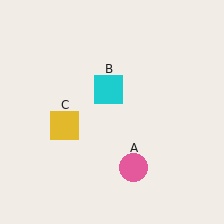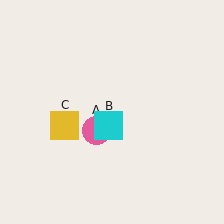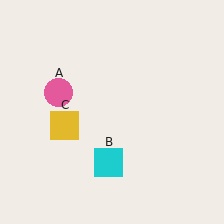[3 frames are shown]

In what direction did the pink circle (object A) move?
The pink circle (object A) moved up and to the left.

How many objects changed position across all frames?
2 objects changed position: pink circle (object A), cyan square (object B).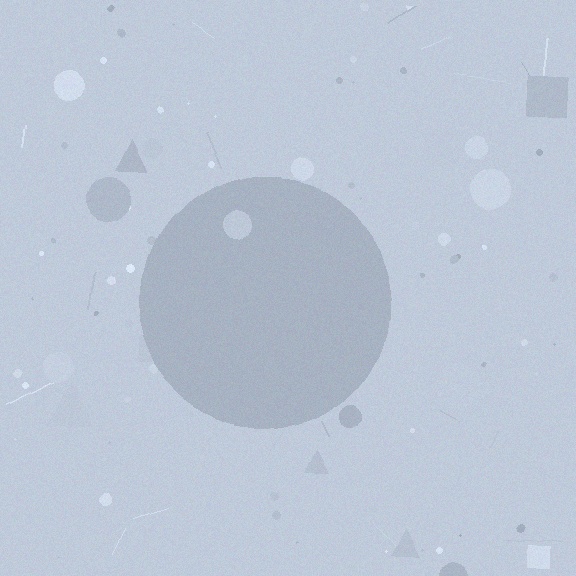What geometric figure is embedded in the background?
A circle is embedded in the background.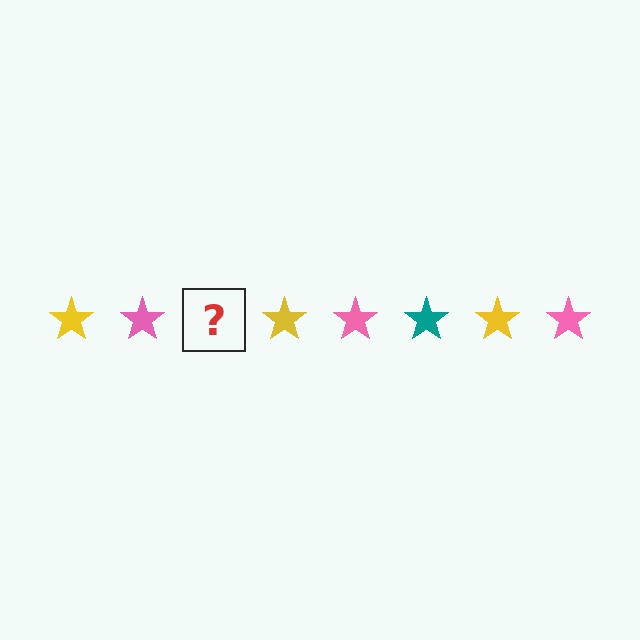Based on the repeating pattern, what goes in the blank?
The blank should be a teal star.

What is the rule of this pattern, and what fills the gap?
The rule is that the pattern cycles through yellow, pink, teal stars. The gap should be filled with a teal star.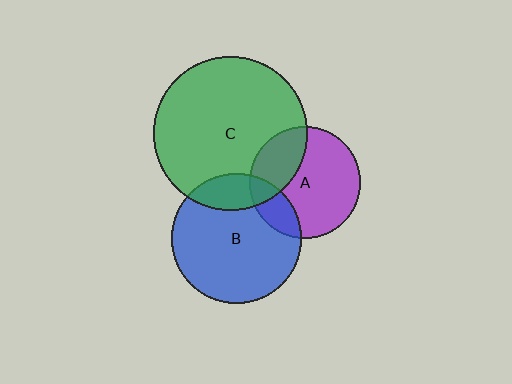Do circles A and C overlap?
Yes.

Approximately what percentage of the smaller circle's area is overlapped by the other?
Approximately 30%.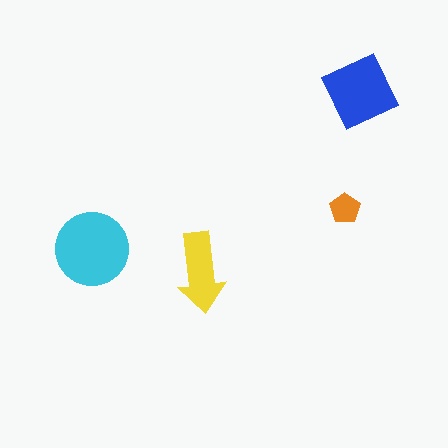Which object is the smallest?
The orange pentagon.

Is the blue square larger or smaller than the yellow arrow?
Larger.